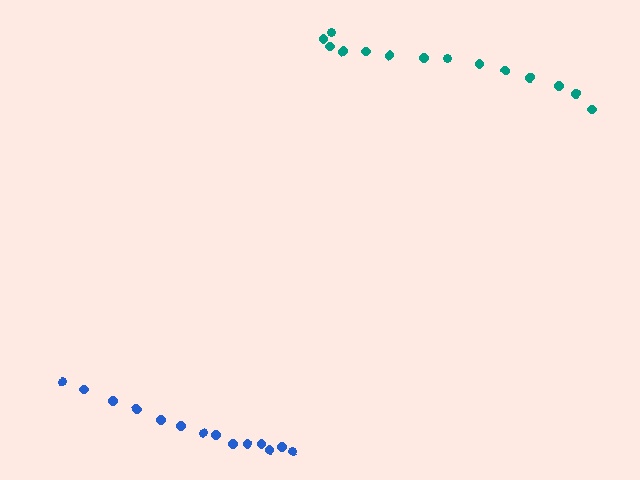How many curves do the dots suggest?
There are 2 distinct paths.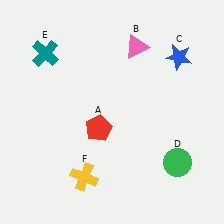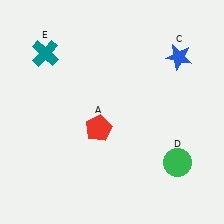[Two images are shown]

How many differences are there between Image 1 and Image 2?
There are 2 differences between the two images.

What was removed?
The pink triangle (B), the yellow cross (F) were removed in Image 2.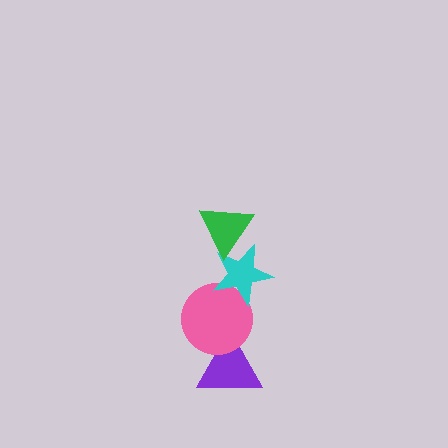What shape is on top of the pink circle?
The cyan star is on top of the pink circle.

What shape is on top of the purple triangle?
The pink circle is on top of the purple triangle.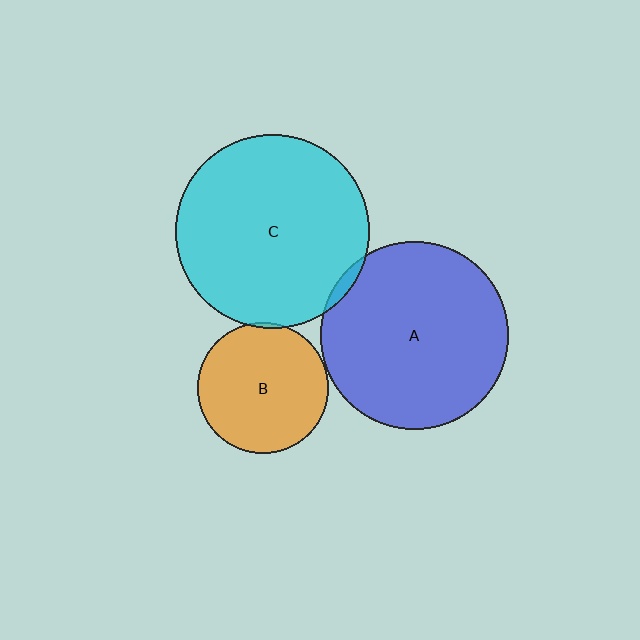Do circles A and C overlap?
Yes.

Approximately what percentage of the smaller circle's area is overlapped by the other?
Approximately 5%.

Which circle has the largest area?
Circle C (cyan).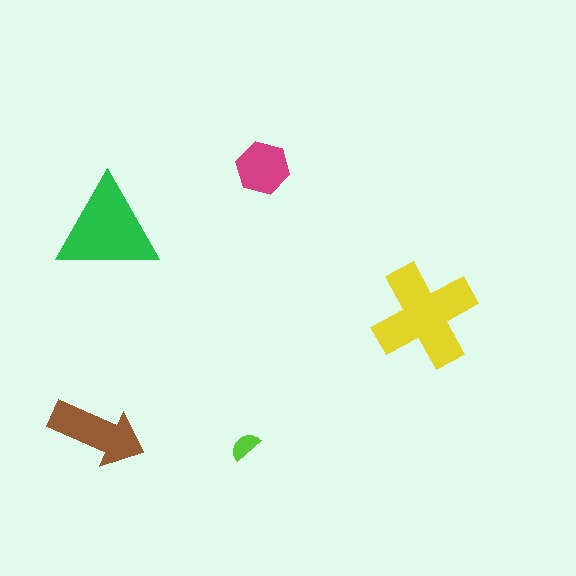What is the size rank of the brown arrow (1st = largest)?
3rd.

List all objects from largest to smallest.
The yellow cross, the green triangle, the brown arrow, the magenta hexagon, the lime semicircle.